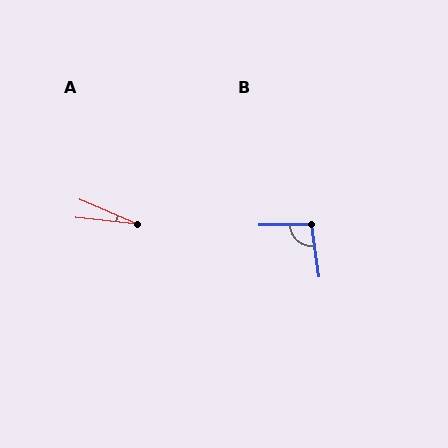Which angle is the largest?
B, at approximately 97 degrees.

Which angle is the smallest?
A, at approximately 16 degrees.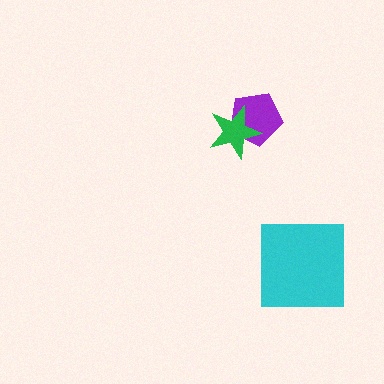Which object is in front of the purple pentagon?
The green star is in front of the purple pentagon.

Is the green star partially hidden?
No, no other shape covers it.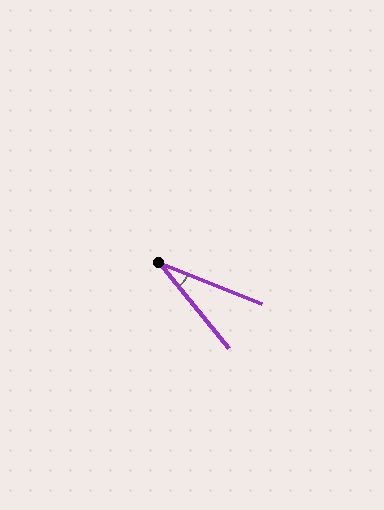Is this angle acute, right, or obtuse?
It is acute.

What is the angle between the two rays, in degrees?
Approximately 29 degrees.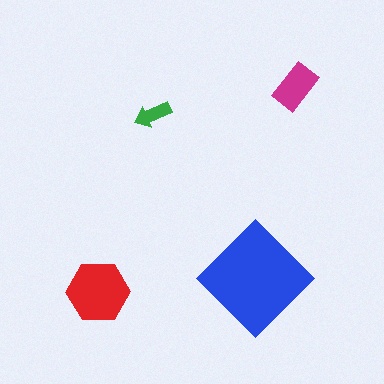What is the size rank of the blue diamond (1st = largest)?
1st.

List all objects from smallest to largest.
The green arrow, the magenta rectangle, the red hexagon, the blue diamond.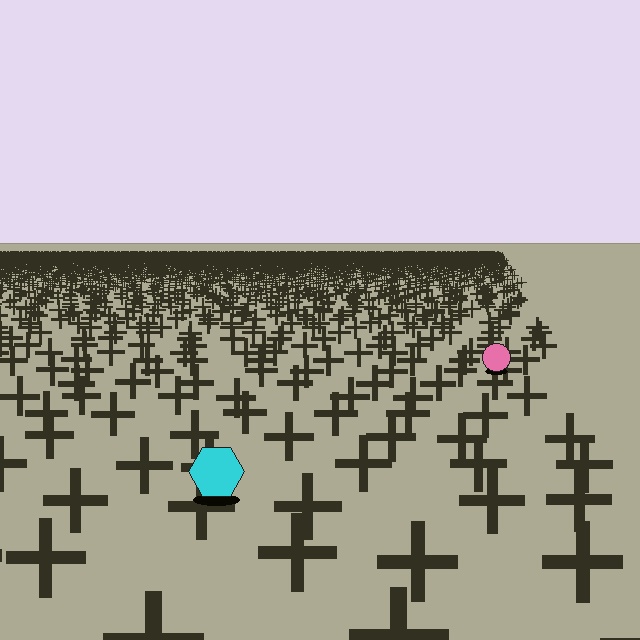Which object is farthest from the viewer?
The pink circle is farthest from the viewer. It appears smaller and the ground texture around it is denser.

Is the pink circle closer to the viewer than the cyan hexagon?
No. The cyan hexagon is closer — you can tell from the texture gradient: the ground texture is coarser near it.